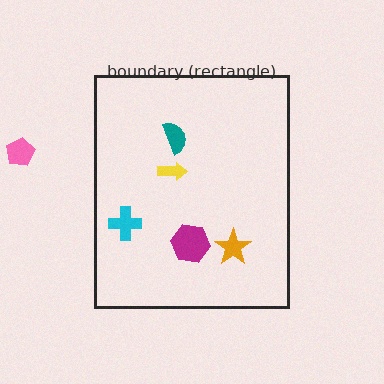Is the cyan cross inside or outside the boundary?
Inside.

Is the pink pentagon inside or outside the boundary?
Outside.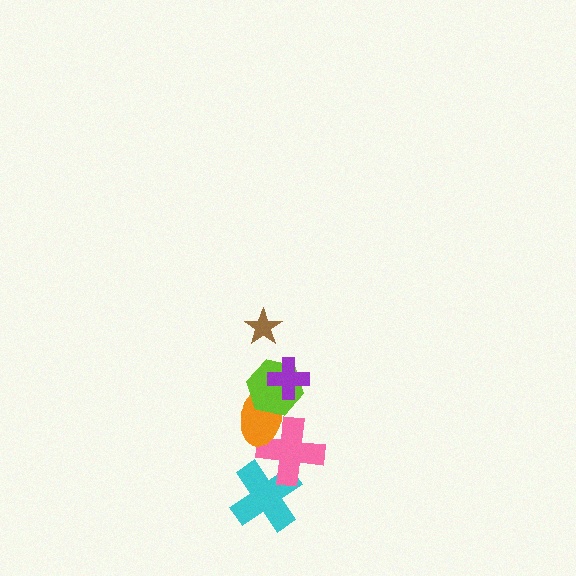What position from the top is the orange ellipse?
The orange ellipse is 4th from the top.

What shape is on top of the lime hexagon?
The purple cross is on top of the lime hexagon.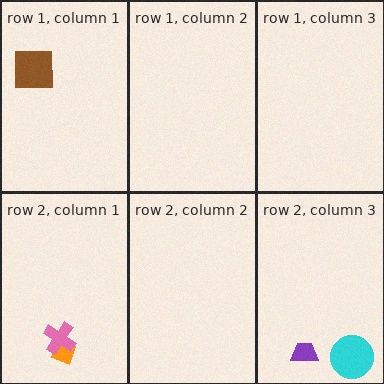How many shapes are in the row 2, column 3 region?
2.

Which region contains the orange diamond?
The row 2, column 1 region.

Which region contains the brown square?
The row 1, column 1 region.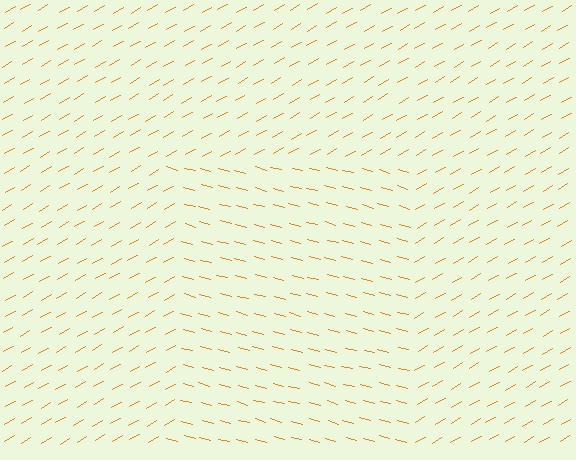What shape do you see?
I see a rectangle.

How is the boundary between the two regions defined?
The boundary is defined purely by a change in line orientation (approximately 45 degrees difference). All lines are the same color and thickness.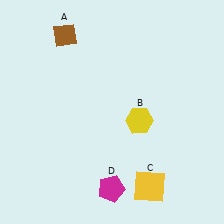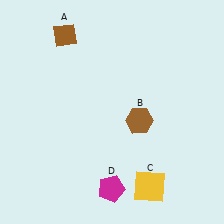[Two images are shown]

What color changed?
The hexagon (B) changed from yellow in Image 1 to brown in Image 2.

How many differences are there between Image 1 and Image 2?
There is 1 difference between the two images.